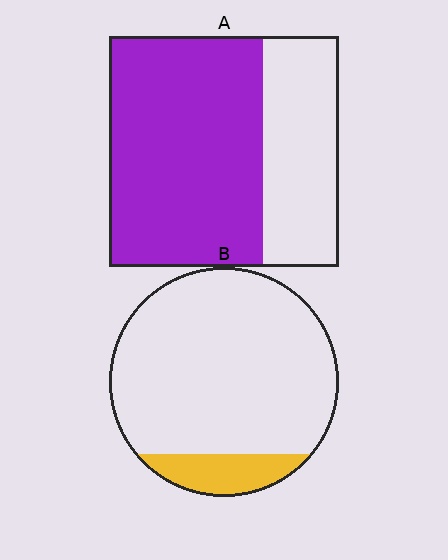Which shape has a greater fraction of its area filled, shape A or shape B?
Shape A.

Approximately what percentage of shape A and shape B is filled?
A is approximately 65% and B is approximately 15%.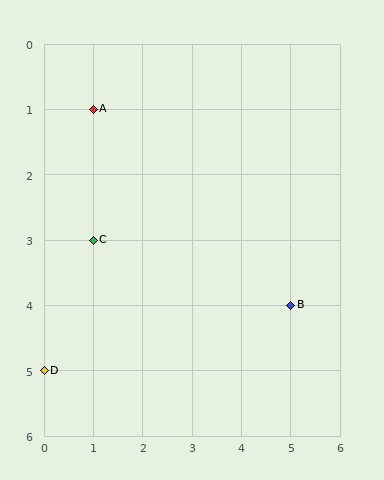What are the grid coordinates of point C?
Point C is at grid coordinates (1, 3).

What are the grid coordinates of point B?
Point B is at grid coordinates (5, 4).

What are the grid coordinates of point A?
Point A is at grid coordinates (1, 1).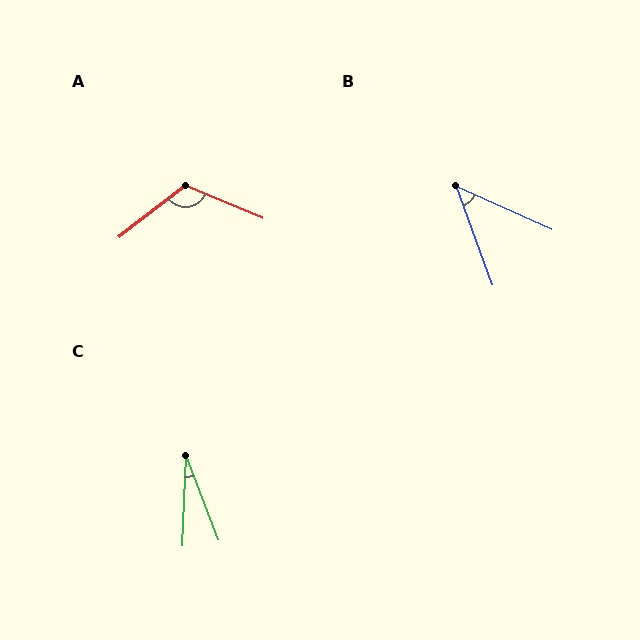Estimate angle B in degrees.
Approximately 46 degrees.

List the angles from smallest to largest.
C (24°), B (46°), A (119°).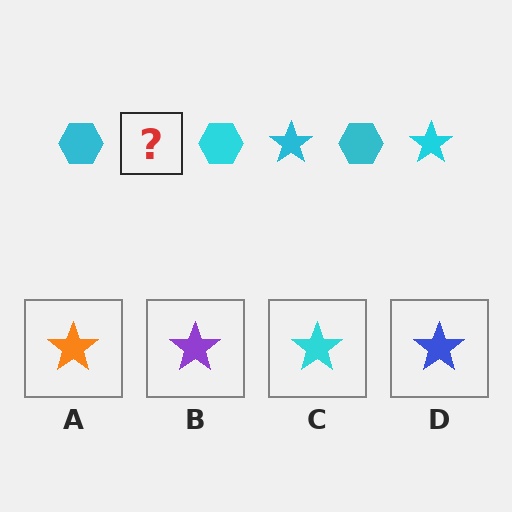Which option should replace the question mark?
Option C.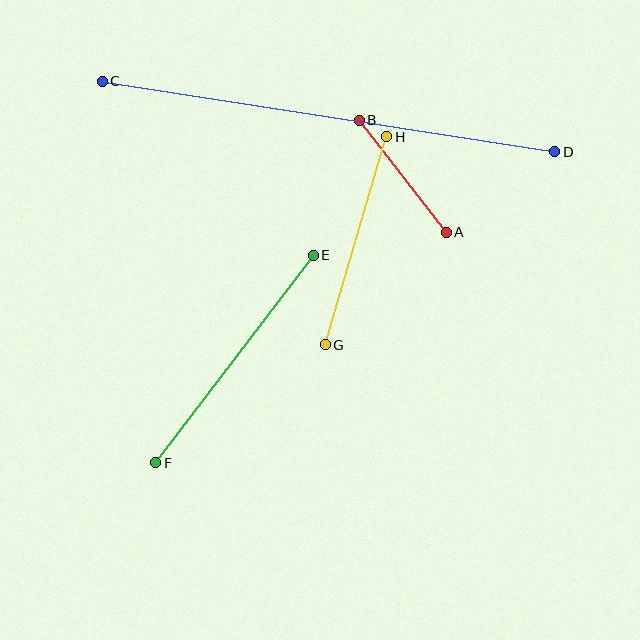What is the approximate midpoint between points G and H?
The midpoint is at approximately (356, 241) pixels.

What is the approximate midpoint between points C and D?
The midpoint is at approximately (329, 117) pixels.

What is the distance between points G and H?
The distance is approximately 217 pixels.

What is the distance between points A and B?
The distance is approximately 141 pixels.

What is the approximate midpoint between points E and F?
The midpoint is at approximately (235, 359) pixels.